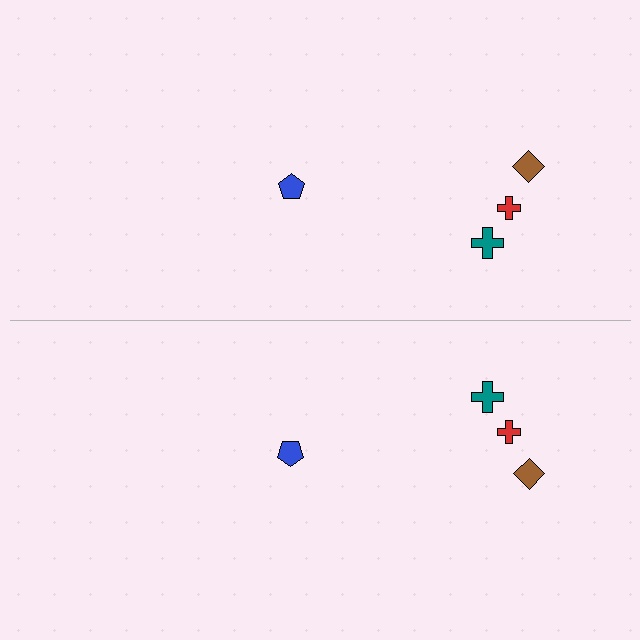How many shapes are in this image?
There are 8 shapes in this image.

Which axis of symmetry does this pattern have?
The pattern has a horizontal axis of symmetry running through the center of the image.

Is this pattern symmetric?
Yes, this pattern has bilateral (reflection) symmetry.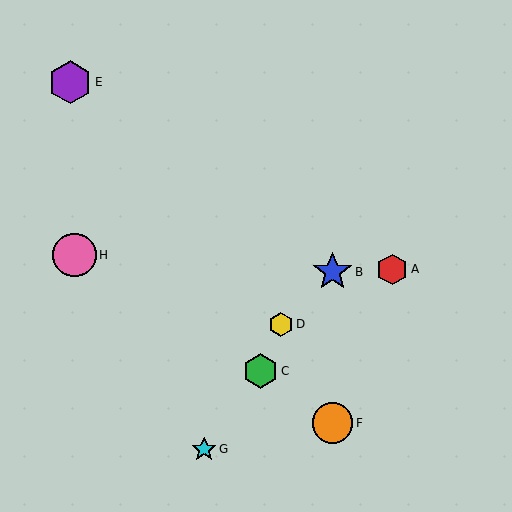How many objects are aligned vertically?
2 objects (B, F) are aligned vertically.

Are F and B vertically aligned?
Yes, both are at x≈332.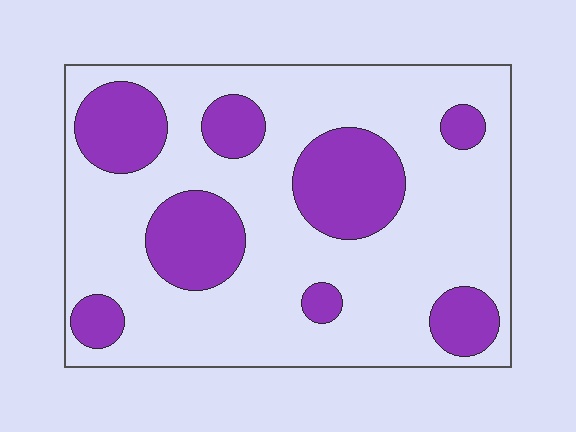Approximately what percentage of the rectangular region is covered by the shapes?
Approximately 30%.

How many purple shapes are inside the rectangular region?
8.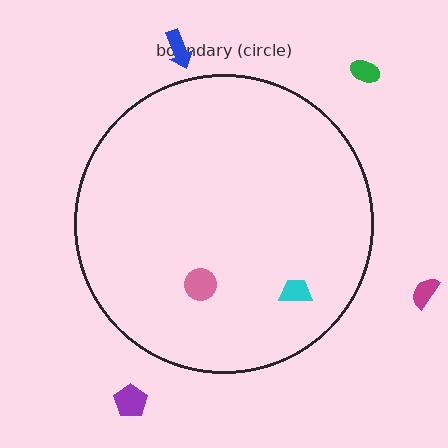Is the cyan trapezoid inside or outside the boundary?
Inside.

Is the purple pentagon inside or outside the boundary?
Outside.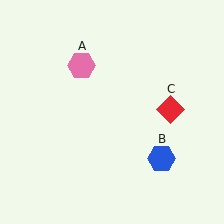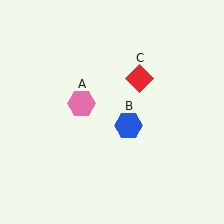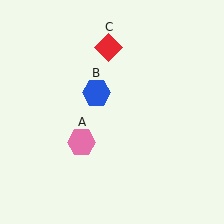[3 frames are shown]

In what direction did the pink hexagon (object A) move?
The pink hexagon (object A) moved down.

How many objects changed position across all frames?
3 objects changed position: pink hexagon (object A), blue hexagon (object B), red diamond (object C).